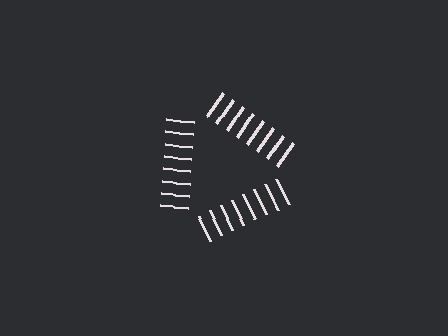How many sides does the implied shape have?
3 sides — the line-ends trace a triangle.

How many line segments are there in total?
24 — 8 along each of the 3 edges.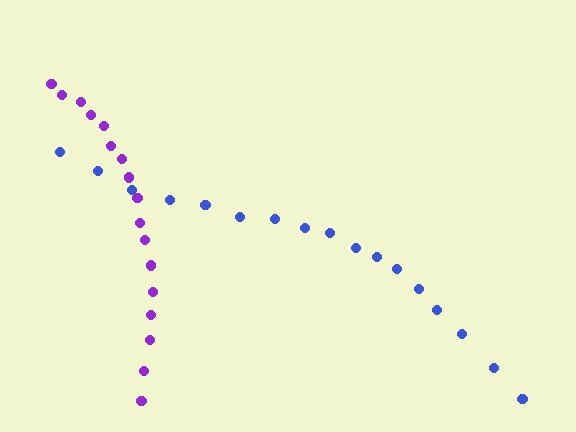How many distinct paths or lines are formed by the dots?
There are 2 distinct paths.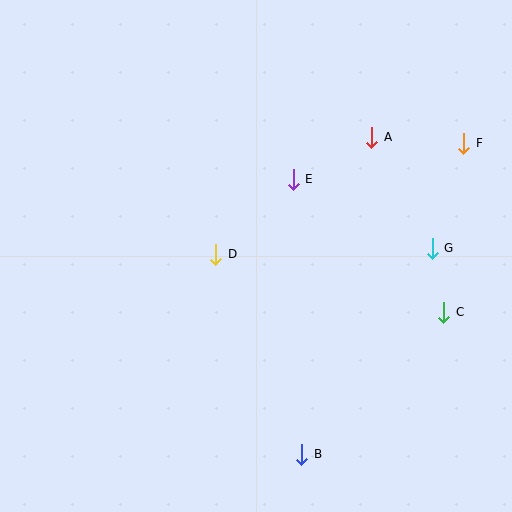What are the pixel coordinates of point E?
Point E is at (293, 179).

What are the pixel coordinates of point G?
Point G is at (432, 248).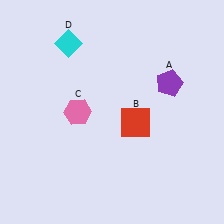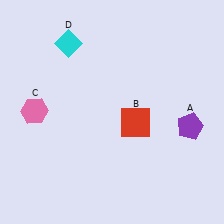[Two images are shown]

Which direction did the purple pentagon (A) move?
The purple pentagon (A) moved down.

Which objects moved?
The objects that moved are: the purple pentagon (A), the pink hexagon (C).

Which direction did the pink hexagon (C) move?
The pink hexagon (C) moved left.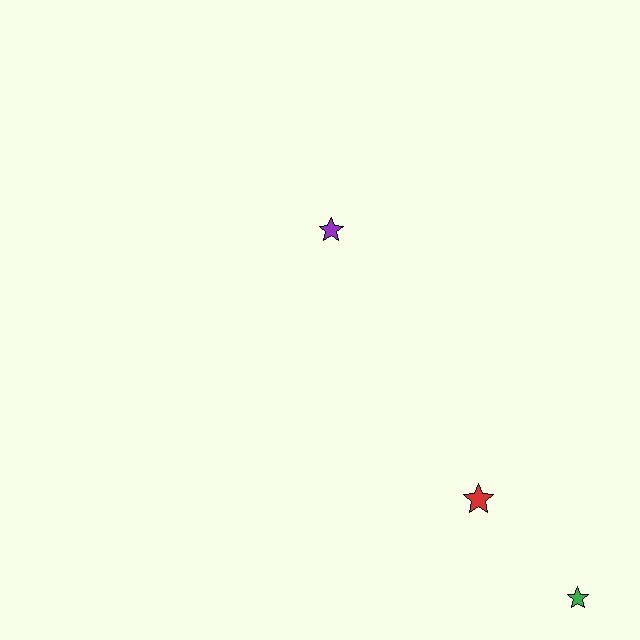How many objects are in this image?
There are 3 objects.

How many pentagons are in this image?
There are no pentagons.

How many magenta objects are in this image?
There are no magenta objects.